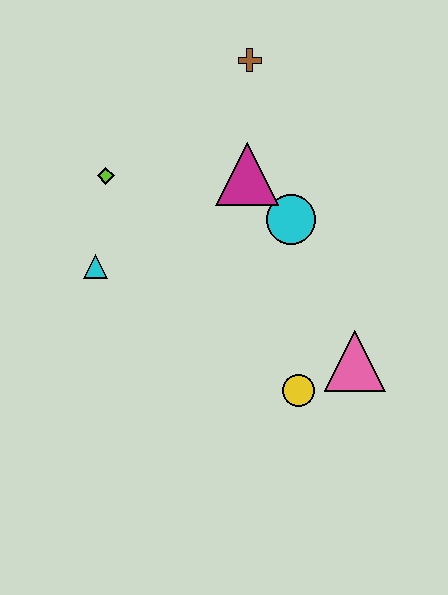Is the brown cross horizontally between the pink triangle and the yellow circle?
No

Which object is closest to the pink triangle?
The yellow circle is closest to the pink triangle.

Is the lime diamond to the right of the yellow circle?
No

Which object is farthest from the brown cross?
The yellow circle is farthest from the brown cross.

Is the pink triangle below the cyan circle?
Yes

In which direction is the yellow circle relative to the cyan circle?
The yellow circle is below the cyan circle.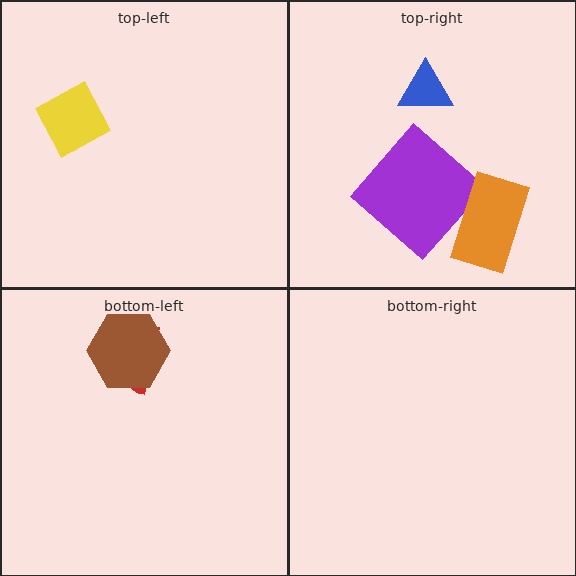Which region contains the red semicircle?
The bottom-left region.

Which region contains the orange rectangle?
The top-right region.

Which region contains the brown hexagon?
The bottom-left region.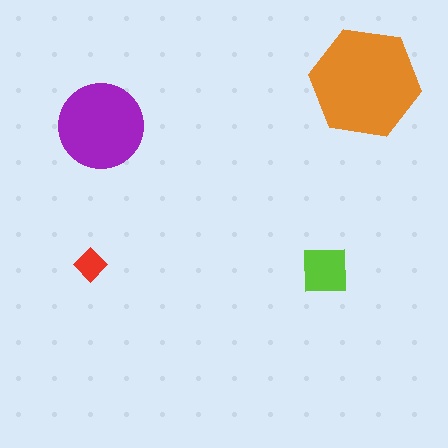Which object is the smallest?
The red diamond.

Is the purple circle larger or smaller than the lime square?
Larger.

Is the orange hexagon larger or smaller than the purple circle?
Larger.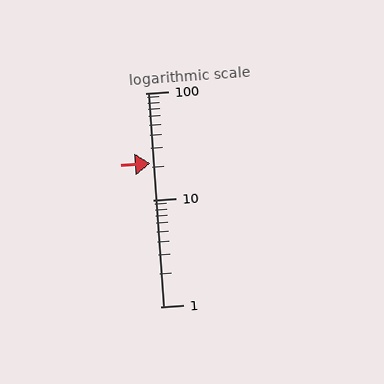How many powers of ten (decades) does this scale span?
The scale spans 2 decades, from 1 to 100.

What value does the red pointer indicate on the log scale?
The pointer indicates approximately 22.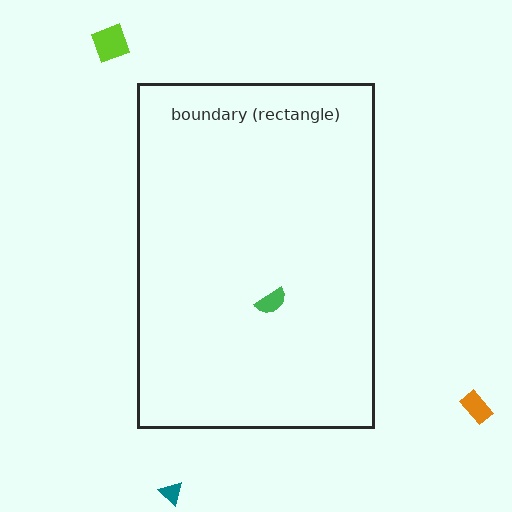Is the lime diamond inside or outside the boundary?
Outside.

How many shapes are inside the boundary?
1 inside, 3 outside.